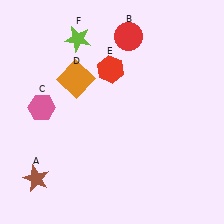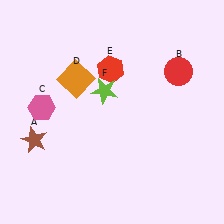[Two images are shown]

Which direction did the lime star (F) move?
The lime star (F) moved down.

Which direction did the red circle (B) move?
The red circle (B) moved right.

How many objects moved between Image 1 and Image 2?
3 objects moved between the two images.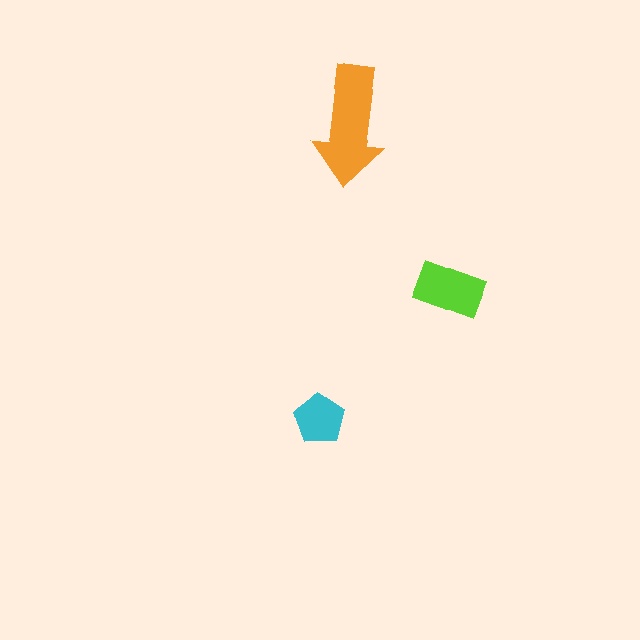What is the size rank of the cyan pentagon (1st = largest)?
3rd.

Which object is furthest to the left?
The cyan pentagon is leftmost.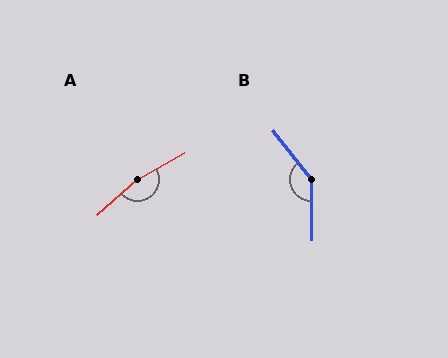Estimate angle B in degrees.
Approximately 143 degrees.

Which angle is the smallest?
B, at approximately 143 degrees.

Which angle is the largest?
A, at approximately 168 degrees.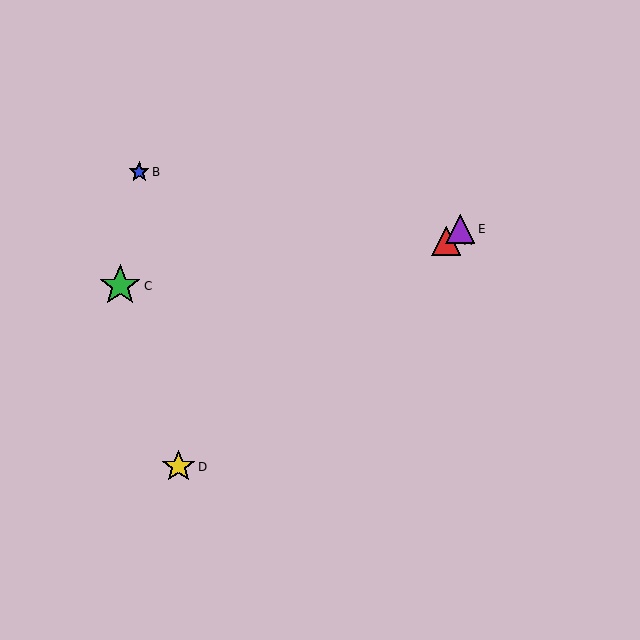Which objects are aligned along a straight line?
Objects A, D, E are aligned along a straight line.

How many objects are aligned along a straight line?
3 objects (A, D, E) are aligned along a straight line.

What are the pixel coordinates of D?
Object D is at (179, 467).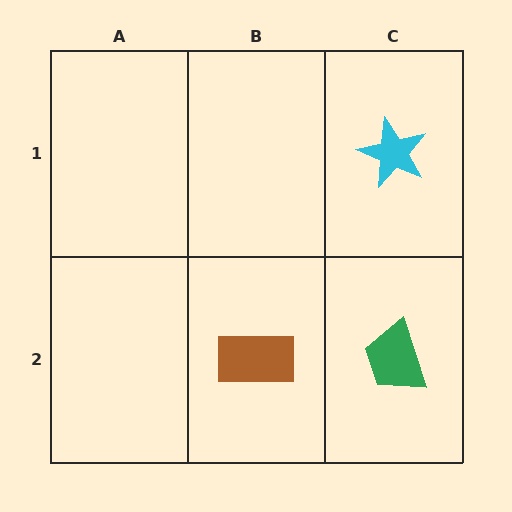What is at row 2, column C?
A green trapezoid.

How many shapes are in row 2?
2 shapes.